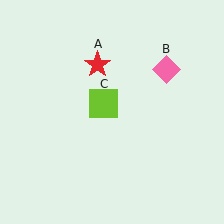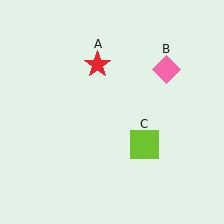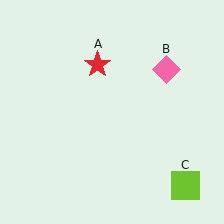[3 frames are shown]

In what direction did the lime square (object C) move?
The lime square (object C) moved down and to the right.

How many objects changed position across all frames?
1 object changed position: lime square (object C).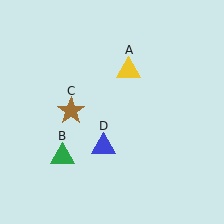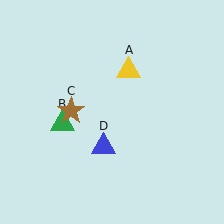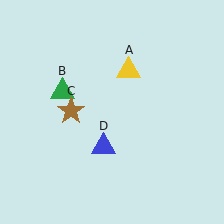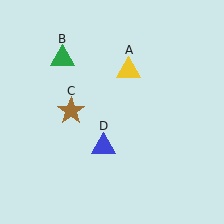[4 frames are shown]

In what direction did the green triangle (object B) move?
The green triangle (object B) moved up.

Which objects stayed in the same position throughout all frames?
Yellow triangle (object A) and brown star (object C) and blue triangle (object D) remained stationary.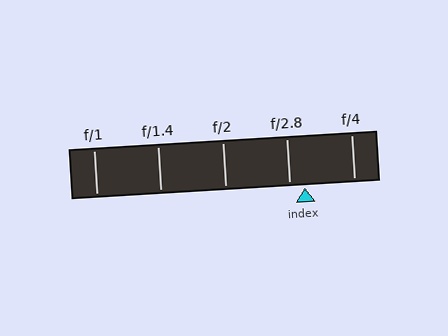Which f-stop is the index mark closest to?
The index mark is closest to f/2.8.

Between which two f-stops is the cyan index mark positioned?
The index mark is between f/2.8 and f/4.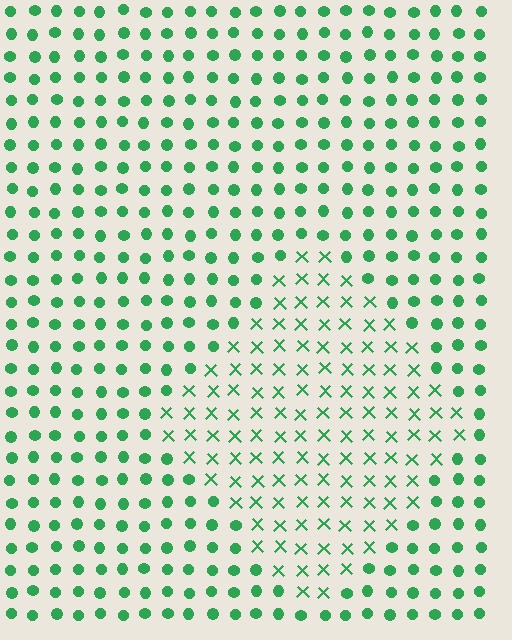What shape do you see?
I see a diamond.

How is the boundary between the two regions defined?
The boundary is defined by a change in element shape: X marks inside vs. circles outside. All elements share the same color and spacing.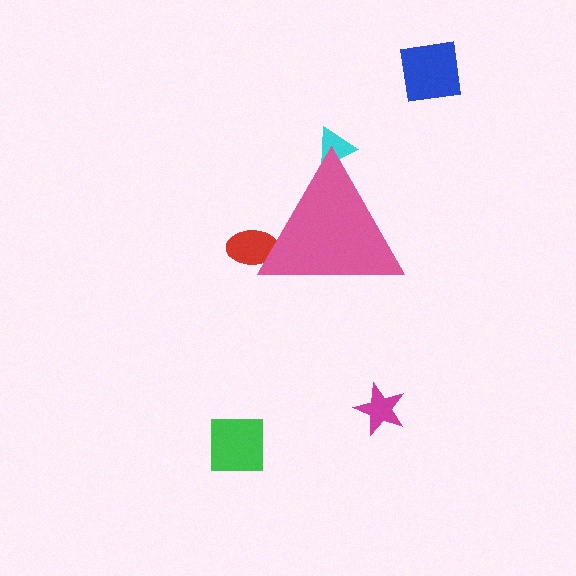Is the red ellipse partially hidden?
Yes, the red ellipse is partially hidden behind the pink triangle.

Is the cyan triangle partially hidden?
Yes, the cyan triangle is partially hidden behind the pink triangle.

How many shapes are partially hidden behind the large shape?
2 shapes are partially hidden.